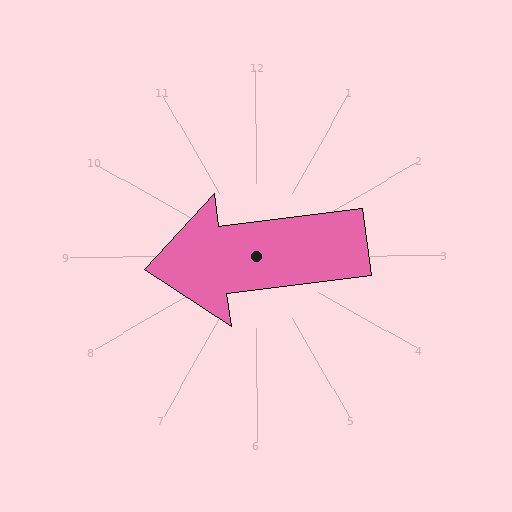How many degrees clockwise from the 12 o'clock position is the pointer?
Approximately 263 degrees.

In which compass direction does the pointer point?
West.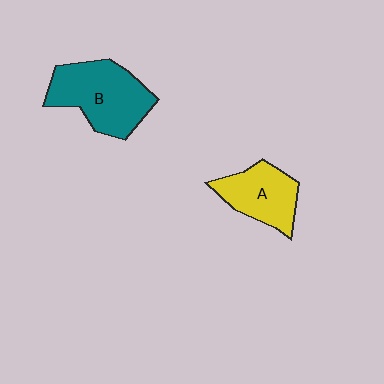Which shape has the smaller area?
Shape A (yellow).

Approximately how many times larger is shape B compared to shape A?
Approximately 1.5 times.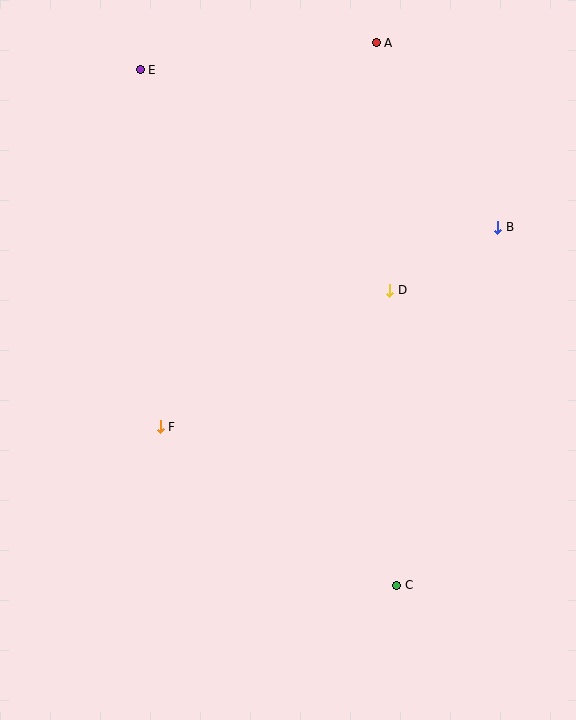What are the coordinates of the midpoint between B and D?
The midpoint between B and D is at (444, 259).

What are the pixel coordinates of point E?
Point E is at (140, 70).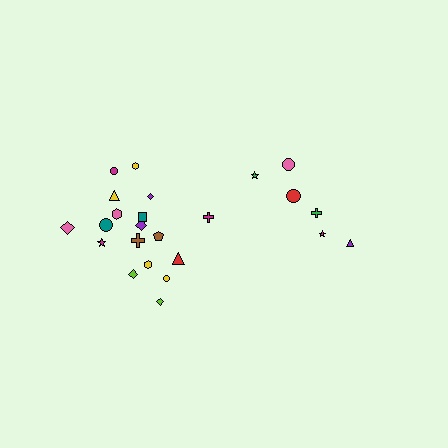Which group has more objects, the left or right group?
The left group.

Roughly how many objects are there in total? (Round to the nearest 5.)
Roughly 25 objects in total.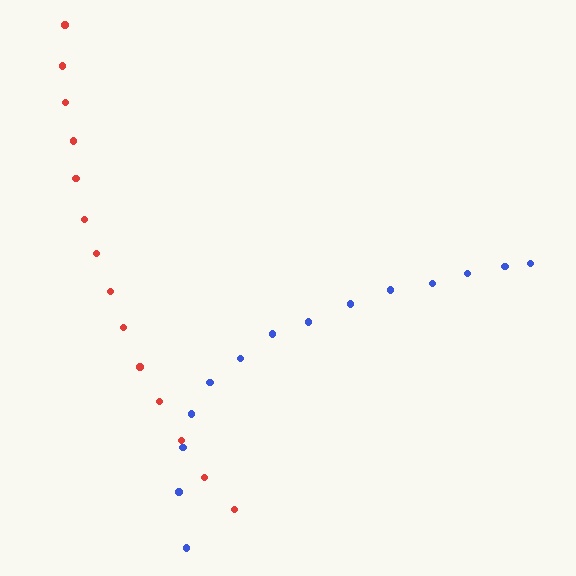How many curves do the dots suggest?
There are 2 distinct paths.